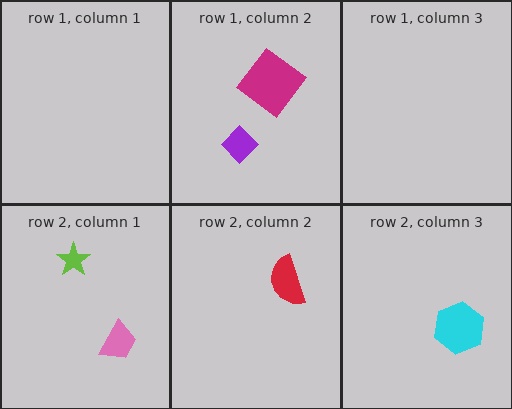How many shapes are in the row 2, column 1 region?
2.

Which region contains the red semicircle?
The row 2, column 2 region.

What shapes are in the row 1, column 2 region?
The purple diamond, the magenta diamond.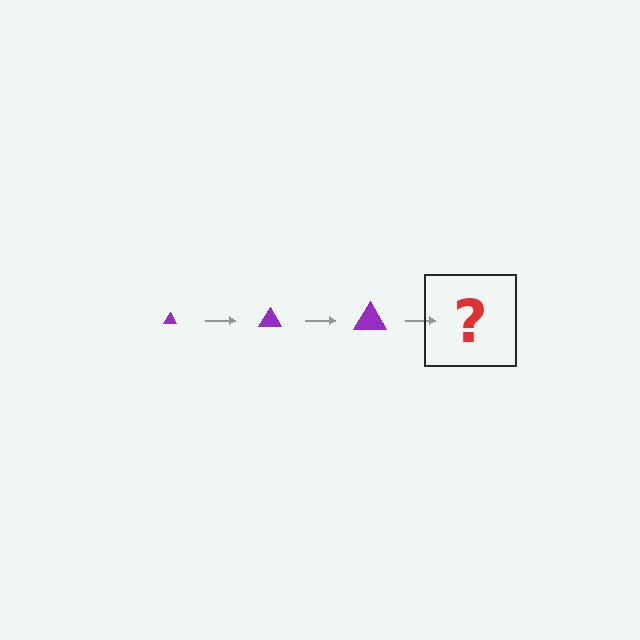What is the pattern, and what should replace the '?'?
The pattern is that the triangle gets progressively larger each step. The '?' should be a purple triangle, larger than the previous one.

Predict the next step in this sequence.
The next step is a purple triangle, larger than the previous one.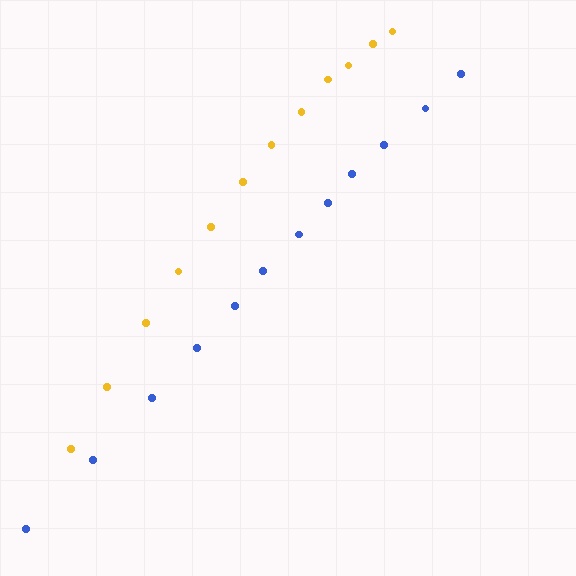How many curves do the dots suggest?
There are 2 distinct paths.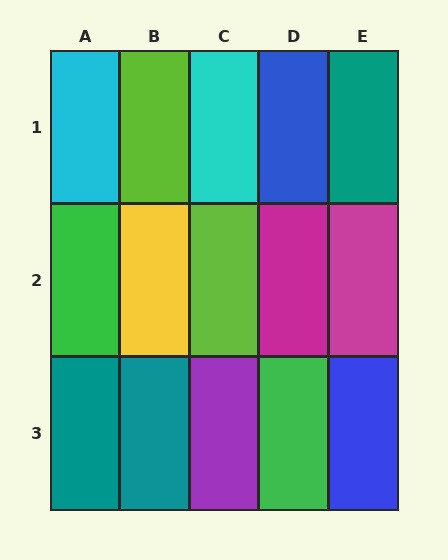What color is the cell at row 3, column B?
Teal.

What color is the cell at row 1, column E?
Teal.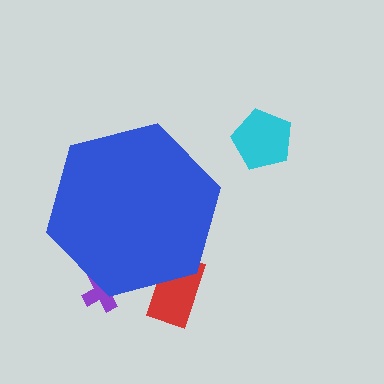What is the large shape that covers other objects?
A blue hexagon.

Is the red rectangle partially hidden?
Yes, the red rectangle is partially hidden behind the blue hexagon.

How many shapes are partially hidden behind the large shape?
2 shapes are partially hidden.